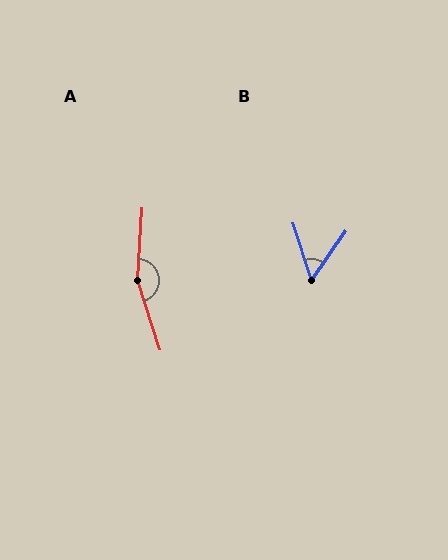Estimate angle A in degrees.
Approximately 158 degrees.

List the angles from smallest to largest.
B (53°), A (158°).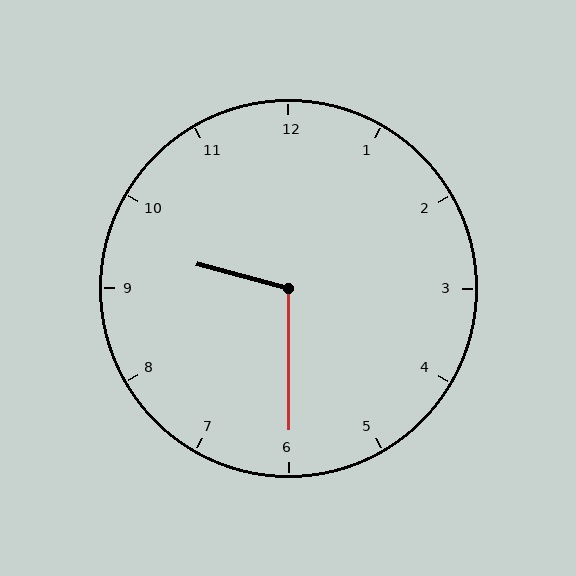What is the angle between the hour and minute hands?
Approximately 105 degrees.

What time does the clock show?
9:30.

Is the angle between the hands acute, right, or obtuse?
It is obtuse.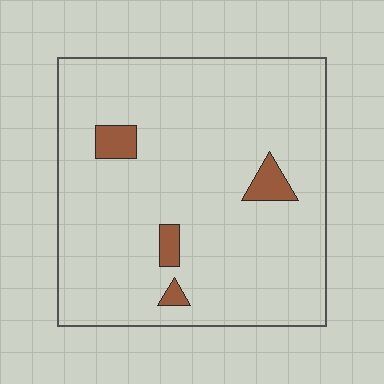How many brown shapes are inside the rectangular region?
4.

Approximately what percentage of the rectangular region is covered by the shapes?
Approximately 5%.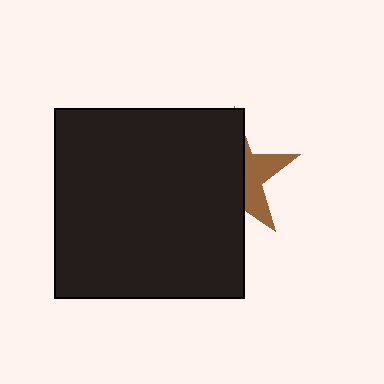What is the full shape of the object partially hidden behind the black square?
The partially hidden object is a brown star.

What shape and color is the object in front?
The object in front is a black square.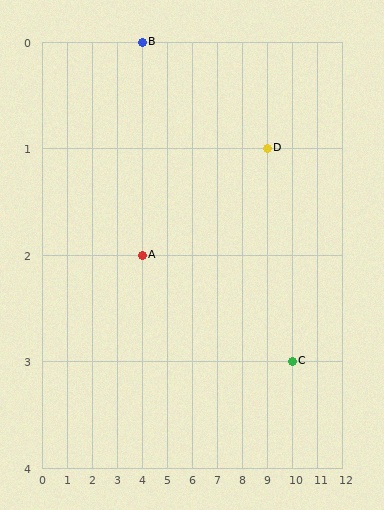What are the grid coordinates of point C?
Point C is at grid coordinates (10, 3).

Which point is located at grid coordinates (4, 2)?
Point A is at (4, 2).